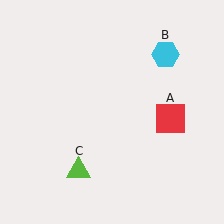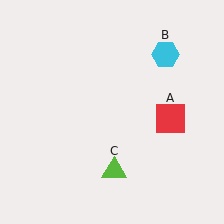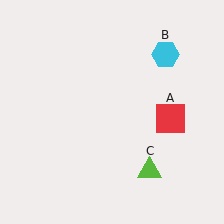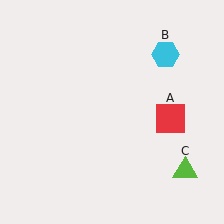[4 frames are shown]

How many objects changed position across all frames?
1 object changed position: lime triangle (object C).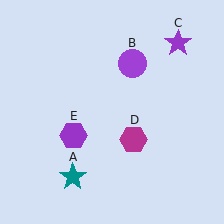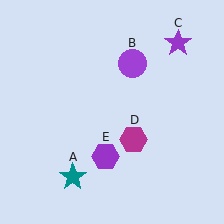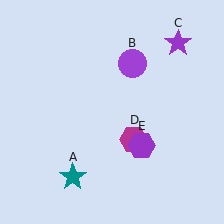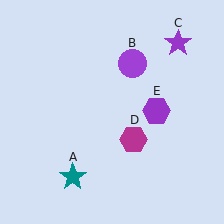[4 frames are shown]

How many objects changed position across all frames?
1 object changed position: purple hexagon (object E).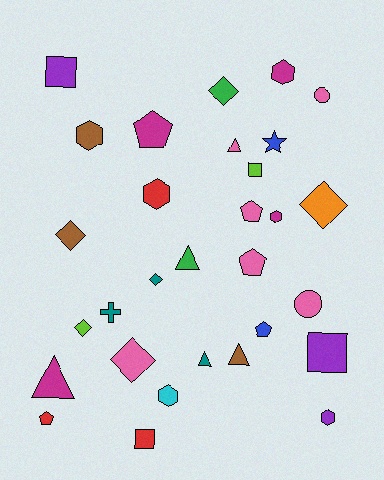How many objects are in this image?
There are 30 objects.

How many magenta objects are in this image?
There are 4 magenta objects.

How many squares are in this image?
There are 4 squares.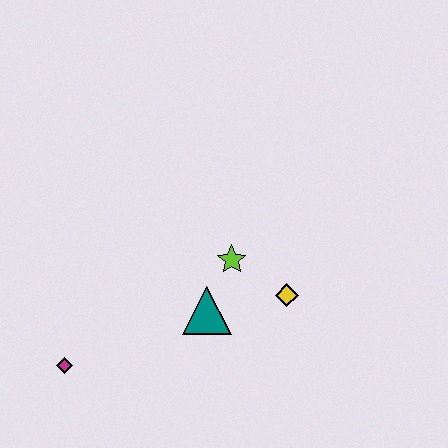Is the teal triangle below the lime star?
Yes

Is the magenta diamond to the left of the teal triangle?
Yes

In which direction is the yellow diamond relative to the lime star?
The yellow diamond is to the right of the lime star.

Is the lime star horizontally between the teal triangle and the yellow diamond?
Yes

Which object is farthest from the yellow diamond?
The magenta diamond is farthest from the yellow diamond.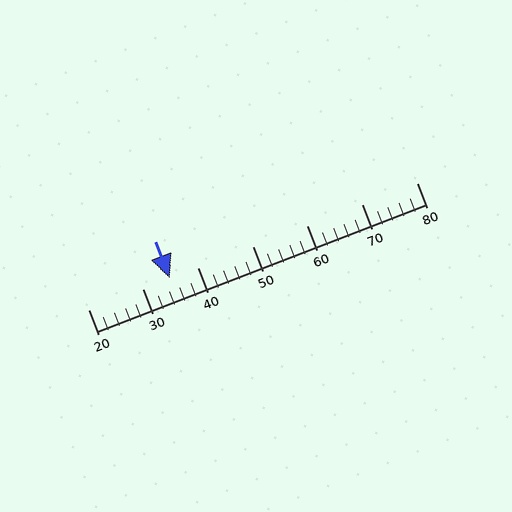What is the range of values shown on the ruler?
The ruler shows values from 20 to 80.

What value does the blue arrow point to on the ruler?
The blue arrow points to approximately 35.